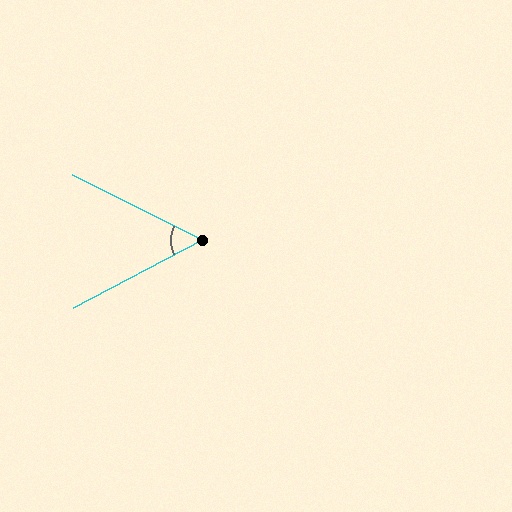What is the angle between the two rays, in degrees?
Approximately 54 degrees.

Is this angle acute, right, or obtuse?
It is acute.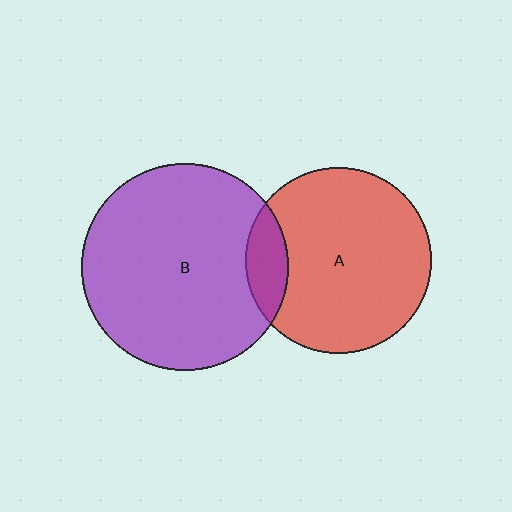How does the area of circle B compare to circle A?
Approximately 1.2 times.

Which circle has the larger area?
Circle B (purple).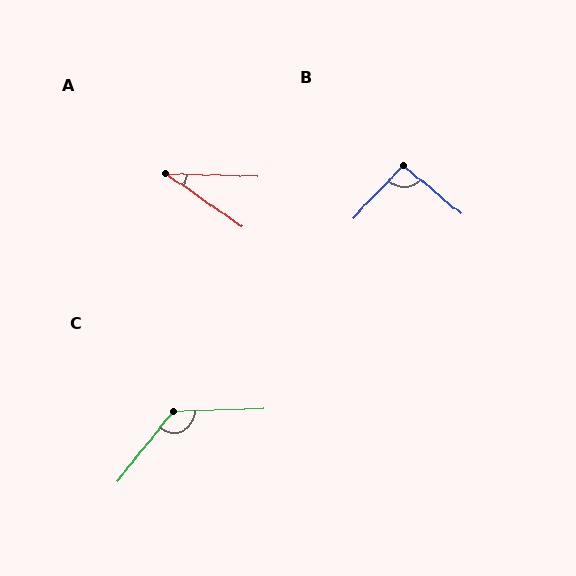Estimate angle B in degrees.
Approximately 94 degrees.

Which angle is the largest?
C, at approximately 130 degrees.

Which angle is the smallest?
A, at approximately 33 degrees.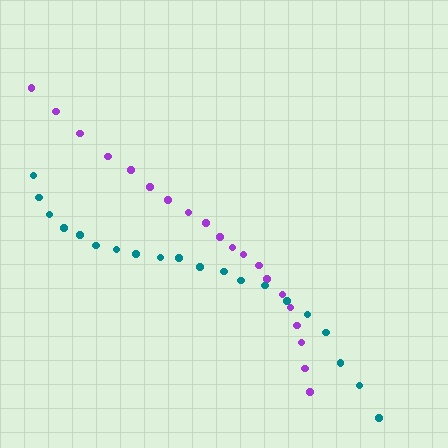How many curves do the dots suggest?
There are 2 distinct paths.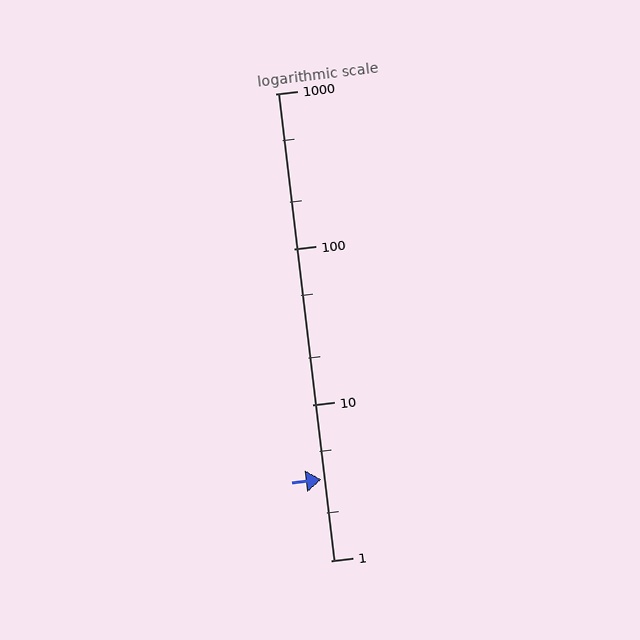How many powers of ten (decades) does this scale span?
The scale spans 3 decades, from 1 to 1000.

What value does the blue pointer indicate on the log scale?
The pointer indicates approximately 3.3.